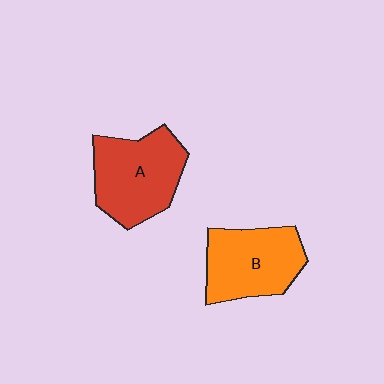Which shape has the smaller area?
Shape B (orange).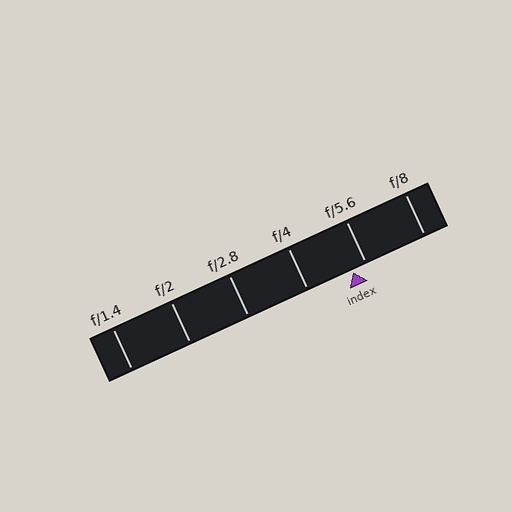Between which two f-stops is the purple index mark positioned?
The index mark is between f/4 and f/5.6.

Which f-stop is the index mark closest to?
The index mark is closest to f/5.6.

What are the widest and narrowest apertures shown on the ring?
The widest aperture shown is f/1.4 and the narrowest is f/8.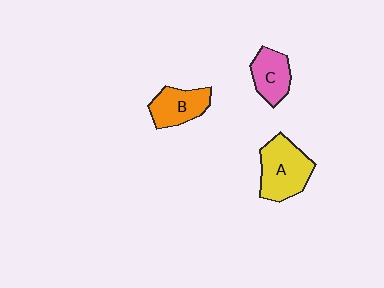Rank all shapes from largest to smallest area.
From largest to smallest: A (yellow), B (orange), C (pink).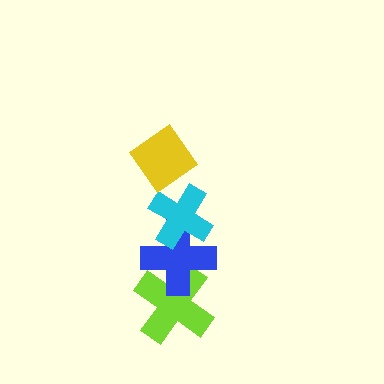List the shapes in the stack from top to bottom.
From top to bottom: the yellow diamond, the cyan cross, the blue cross, the lime cross.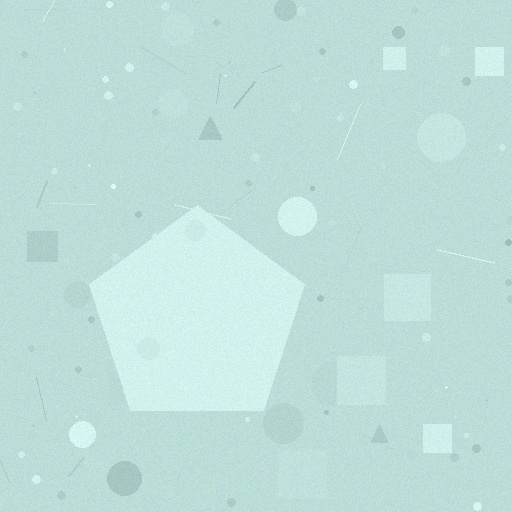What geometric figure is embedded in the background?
A pentagon is embedded in the background.